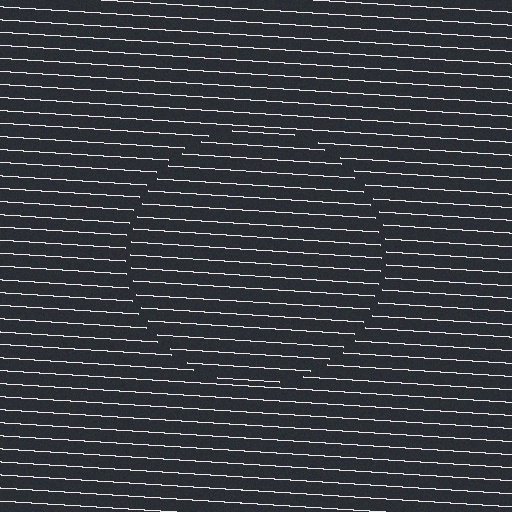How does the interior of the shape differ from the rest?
The interior of the shape contains the same grating, shifted by half a period — the contour is defined by the phase discontinuity where line-ends from the inner and outer gratings abut.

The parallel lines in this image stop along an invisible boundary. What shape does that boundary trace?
An illusory circle. The interior of the shape contains the same grating, shifted by half a period — the contour is defined by the phase discontinuity where line-ends from the inner and outer gratings abut.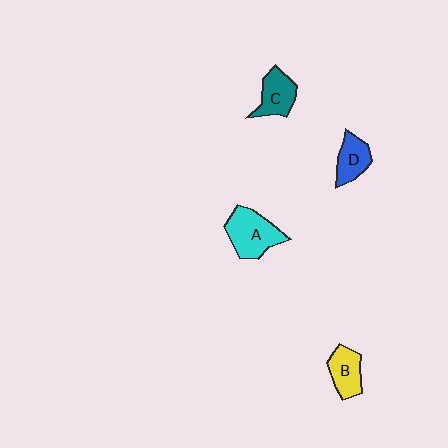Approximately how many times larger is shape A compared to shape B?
Approximately 1.5 times.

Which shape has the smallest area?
Shape D (blue).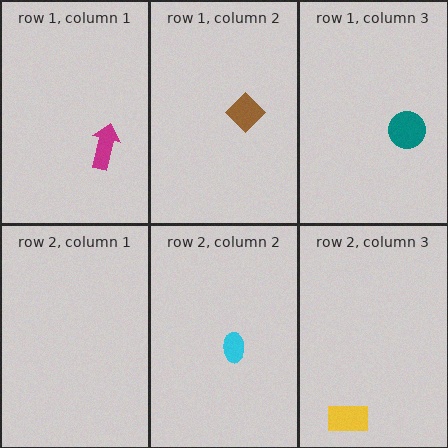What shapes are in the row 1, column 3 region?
The teal circle.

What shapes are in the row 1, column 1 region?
The magenta arrow.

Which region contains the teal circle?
The row 1, column 3 region.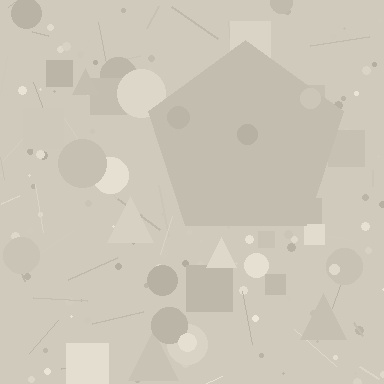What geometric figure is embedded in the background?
A pentagon is embedded in the background.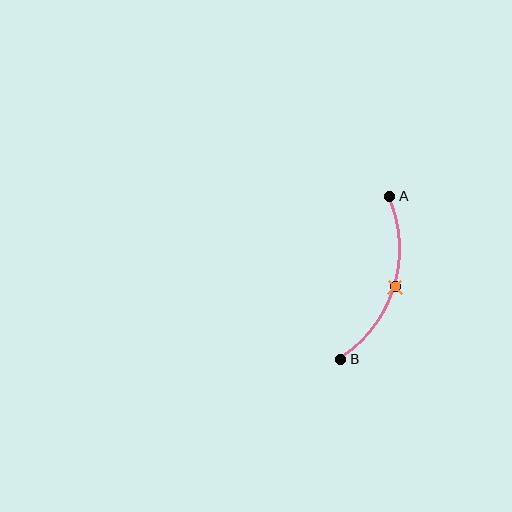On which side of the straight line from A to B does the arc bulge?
The arc bulges to the right of the straight line connecting A and B.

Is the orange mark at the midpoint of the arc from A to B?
Yes. The orange mark lies on the arc at equal arc-length from both A and B — it is the arc midpoint.